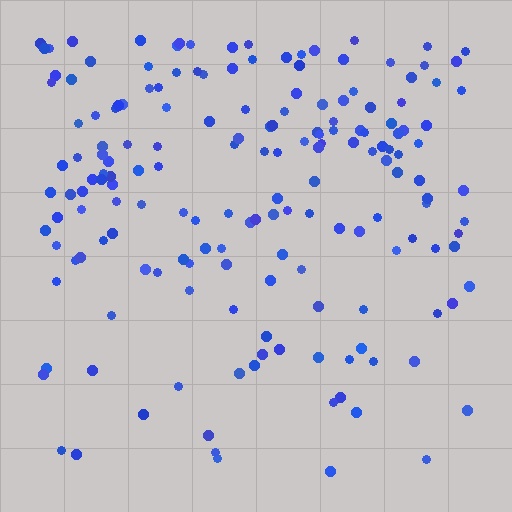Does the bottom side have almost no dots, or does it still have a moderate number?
Still a moderate number, just noticeably fewer than the top.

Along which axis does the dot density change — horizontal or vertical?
Vertical.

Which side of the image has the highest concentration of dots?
The top.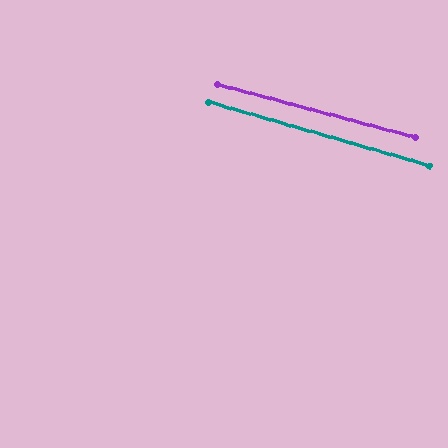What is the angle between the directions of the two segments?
Approximately 1 degree.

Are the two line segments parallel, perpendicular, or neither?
Parallel — their directions differ by only 0.6°.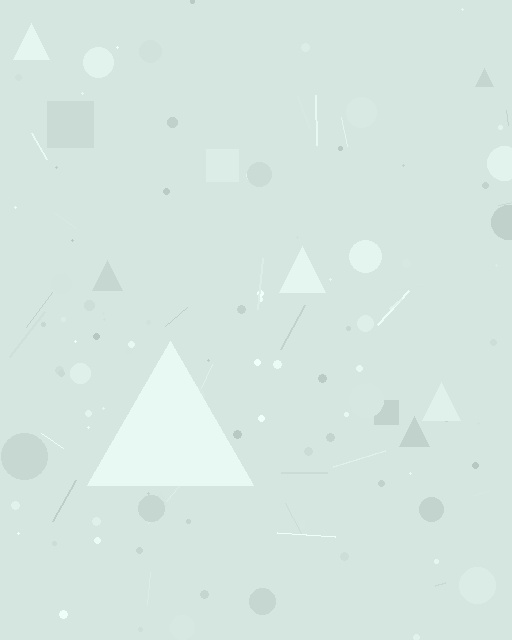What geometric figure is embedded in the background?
A triangle is embedded in the background.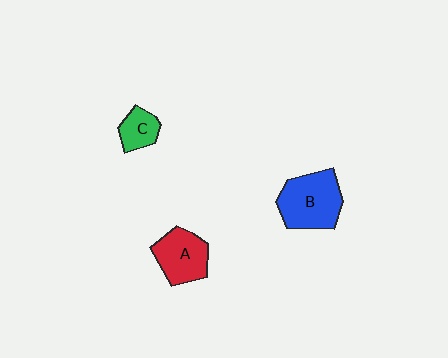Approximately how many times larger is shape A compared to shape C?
Approximately 1.8 times.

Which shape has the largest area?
Shape B (blue).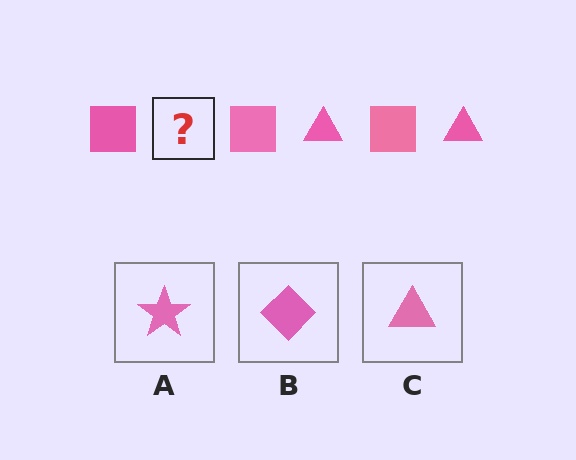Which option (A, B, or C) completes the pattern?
C.